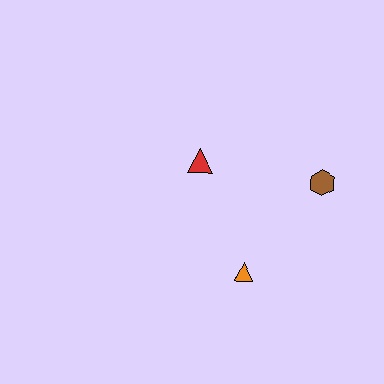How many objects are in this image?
There are 3 objects.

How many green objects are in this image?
There are no green objects.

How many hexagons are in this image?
There is 1 hexagon.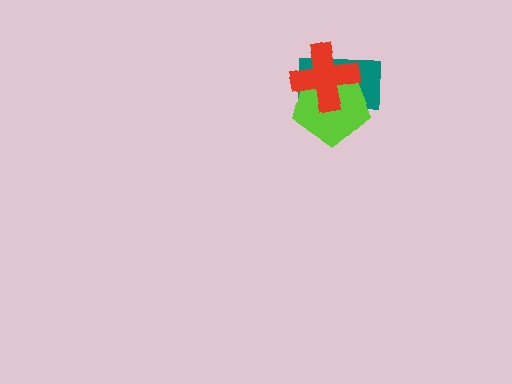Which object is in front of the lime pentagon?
The red cross is in front of the lime pentagon.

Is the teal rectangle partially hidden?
Yes, it is partially covered by another shape.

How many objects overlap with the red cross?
2 objects overlap with the red cross.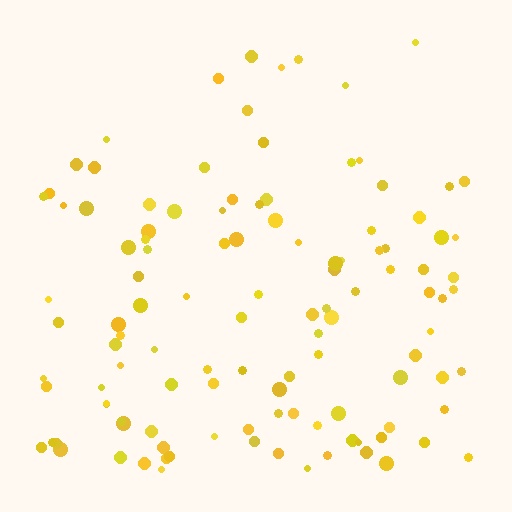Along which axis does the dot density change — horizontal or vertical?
Vertical.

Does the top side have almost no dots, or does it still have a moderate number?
Still a moderate number, just noticeably fewer than the bottom.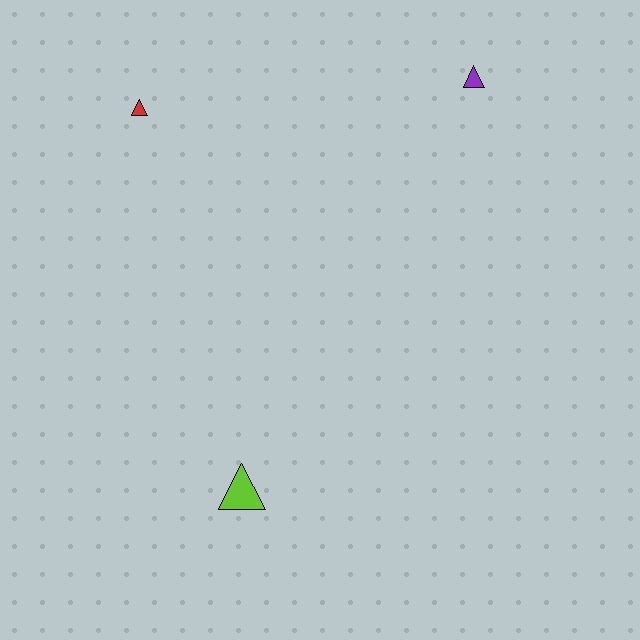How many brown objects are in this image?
There are no brown objects.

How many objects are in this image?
There are 3 objects.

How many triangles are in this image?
There are 3 triangles.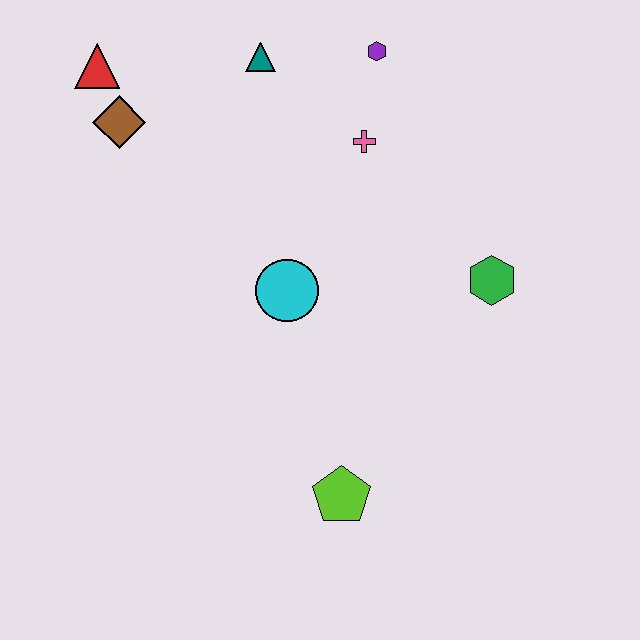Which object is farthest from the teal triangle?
The lime pentagon is farthest from the teal triangle.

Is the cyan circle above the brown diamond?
No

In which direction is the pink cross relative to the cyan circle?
The pink cross is above the cyan circle.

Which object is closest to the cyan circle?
The pink cross is closest to the cyan circle.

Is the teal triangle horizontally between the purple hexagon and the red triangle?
Yes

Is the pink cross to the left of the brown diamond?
No